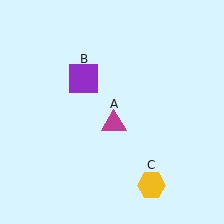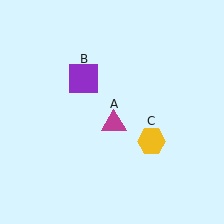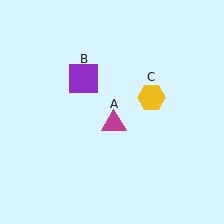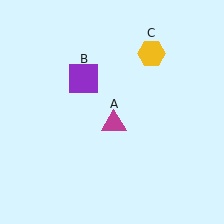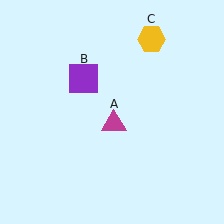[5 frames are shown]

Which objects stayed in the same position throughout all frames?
Magenta triangle (object A) and purple square (object B) remained stationary.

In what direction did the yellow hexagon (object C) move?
The yellow hexagon (object C) moved up.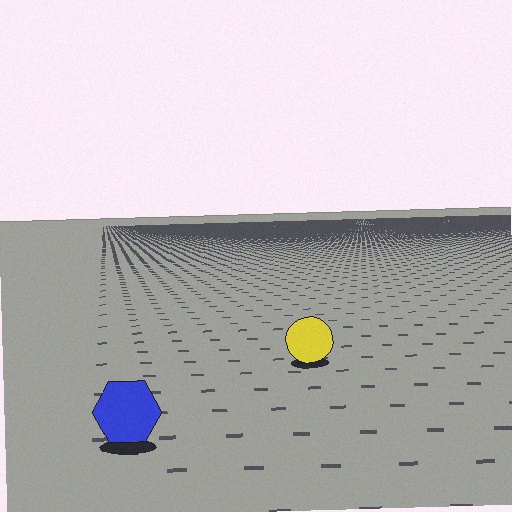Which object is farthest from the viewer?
The yellow circle is farthest from the viewer. It appears smaller and the ground texture around it is denser.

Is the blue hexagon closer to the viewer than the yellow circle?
Yes. The blue hexagon is closer — you can tell from the texture gradient: the ground texture is coarser near it.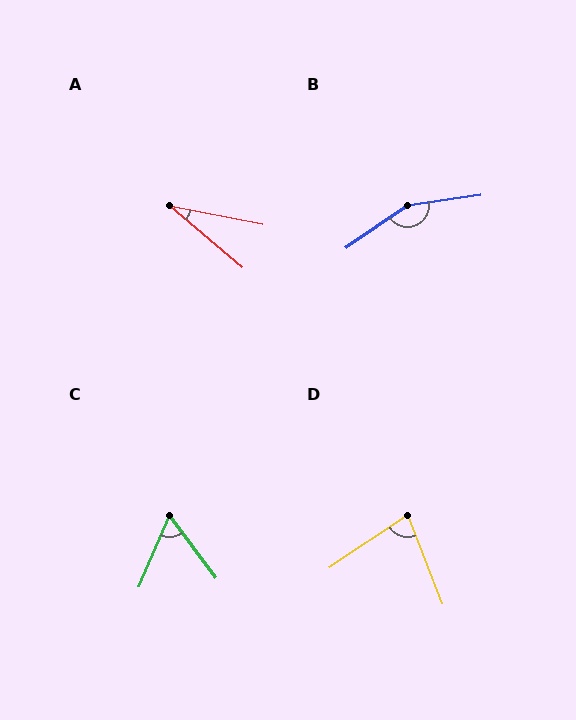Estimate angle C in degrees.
Approximately 60 degrees.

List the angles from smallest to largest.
A (29°), C (60°), D (77°), B (153°).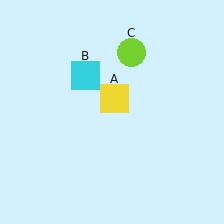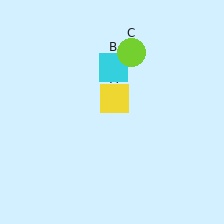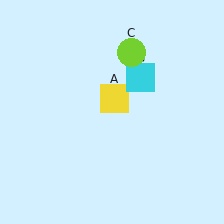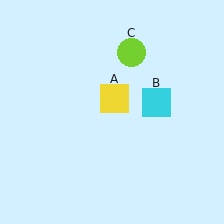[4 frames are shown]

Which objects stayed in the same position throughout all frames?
Yellow square (object A) and lime circle (object C) remained stationary.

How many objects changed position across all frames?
1 object changed position: cyan square (object B).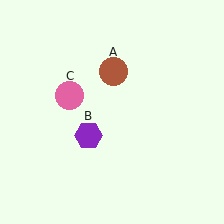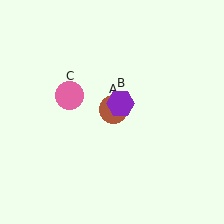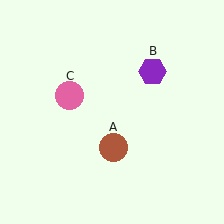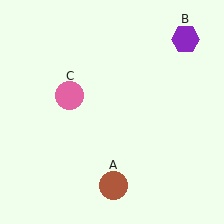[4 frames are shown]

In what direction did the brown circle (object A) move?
The brown circle (object A) moved down.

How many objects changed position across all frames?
2 objects changed position: brown circle (object A), purple hexagon (object B).